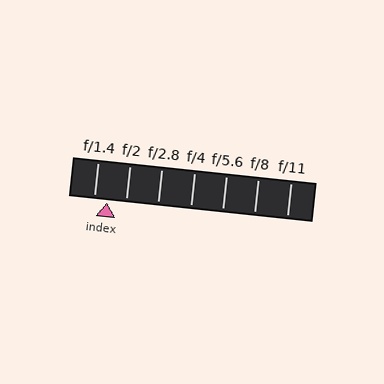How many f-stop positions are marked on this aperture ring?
There are 7 f-stop positions marked.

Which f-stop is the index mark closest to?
The index mark is closest to f/1.4.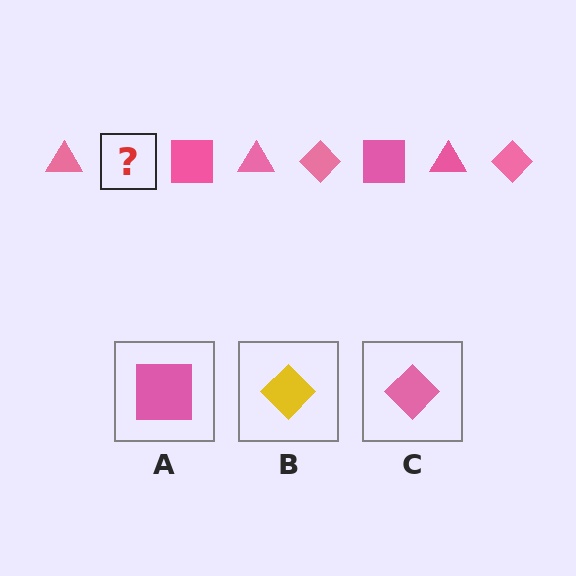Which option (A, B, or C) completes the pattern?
C.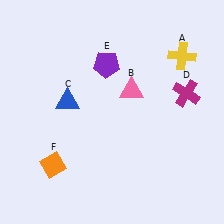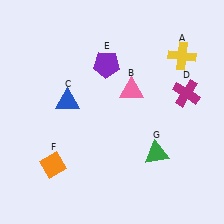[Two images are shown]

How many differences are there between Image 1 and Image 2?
There is 1 difference between the two images.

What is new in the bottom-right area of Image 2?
A green triangle (G) was added in the bottom-right area of Image 2.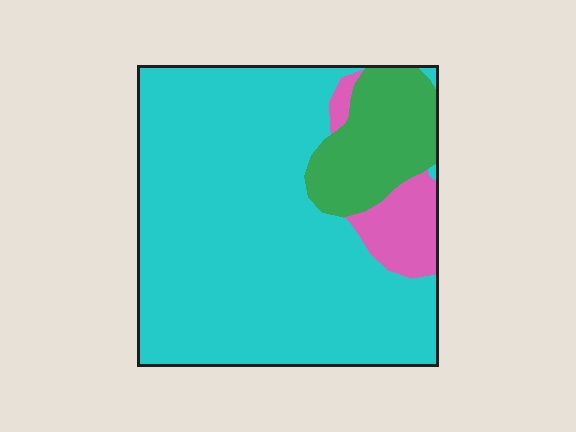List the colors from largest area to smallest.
From largest to smallest: cyan, green, pink.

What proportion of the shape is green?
Green covers roughly 15% of the shape.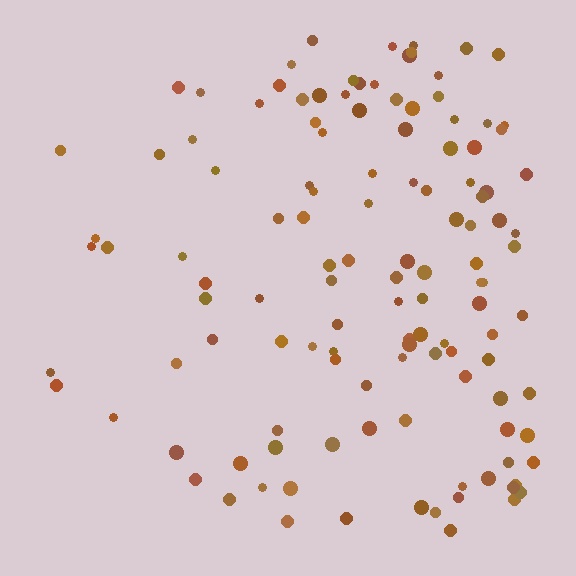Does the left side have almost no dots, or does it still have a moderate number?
Still a moderate number, just noticeably fewer than the right.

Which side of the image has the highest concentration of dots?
The right.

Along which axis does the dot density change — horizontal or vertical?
Horizontal.